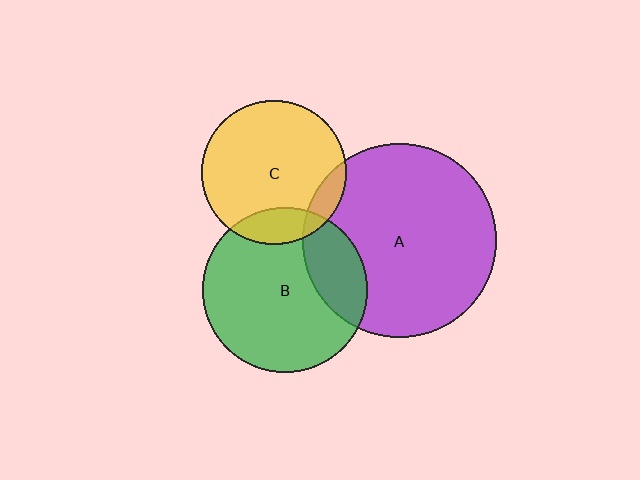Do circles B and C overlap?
Yes.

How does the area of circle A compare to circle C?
Approximately 1.8 times.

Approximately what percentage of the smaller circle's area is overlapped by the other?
Approximately 15%.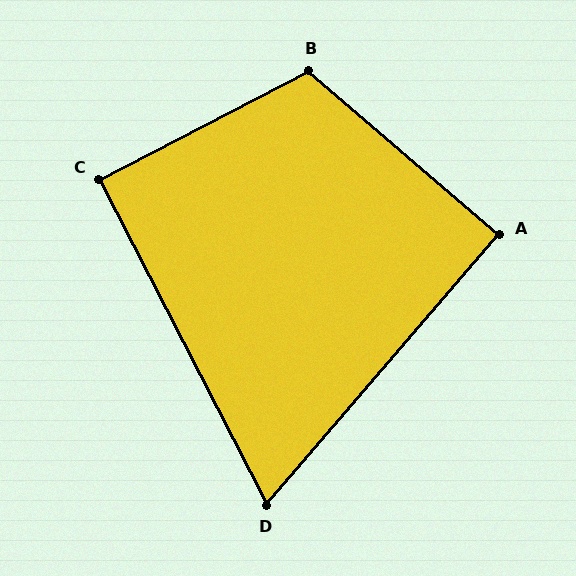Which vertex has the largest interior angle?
B, at approximately 112 degrees.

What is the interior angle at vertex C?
Approximately 90 degrees (approximately right).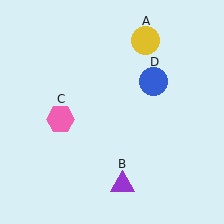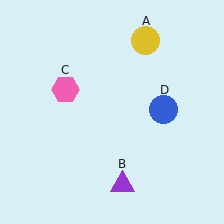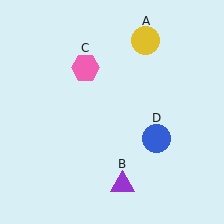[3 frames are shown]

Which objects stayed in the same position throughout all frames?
Yellow circle (object A) and purple triangle (object B) remained stationary.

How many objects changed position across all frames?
2 objects changed position: pink hexagon (object C), blue circle (object D).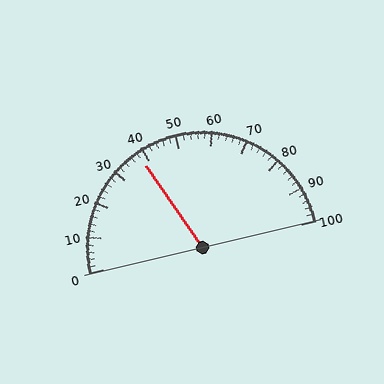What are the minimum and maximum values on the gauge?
The gauge ranges from 0 to 100.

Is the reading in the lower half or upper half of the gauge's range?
The reading is in the lower half of the range (0 to 100).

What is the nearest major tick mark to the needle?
The nearest major tick mark is 40.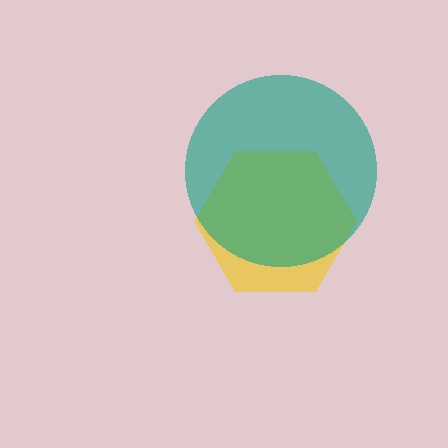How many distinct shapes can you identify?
There are 2 distinct shapes: a yellow hexagon, a teal circle.